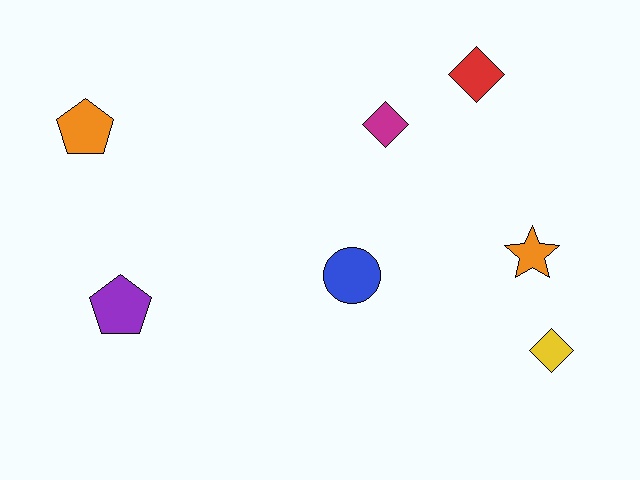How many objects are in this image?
There are 7 objects.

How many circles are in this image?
There is 1 circle.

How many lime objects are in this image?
There are no lime objects.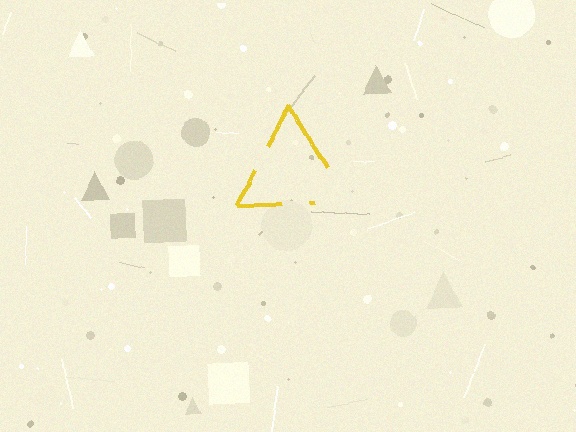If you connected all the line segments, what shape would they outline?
They would outline a triangle.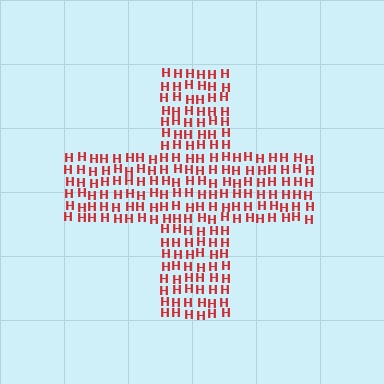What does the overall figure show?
The overall figure shows a cross.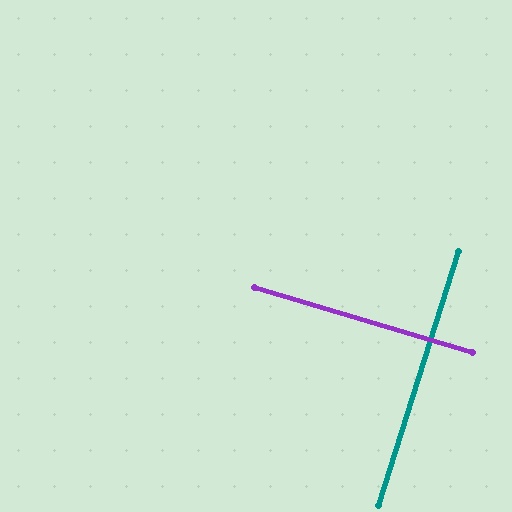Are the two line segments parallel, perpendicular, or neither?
Perpendicular — they meet at approximately 89°.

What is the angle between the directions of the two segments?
Approximately 89 degrees.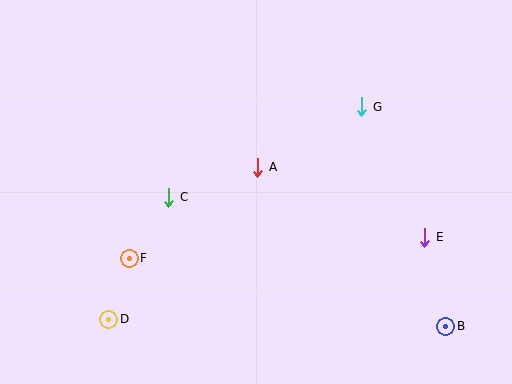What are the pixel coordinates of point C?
Point C is at (169, 198).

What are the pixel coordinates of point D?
Point D is at (109, 319).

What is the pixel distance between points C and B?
The distance between C and B is 305 pixels.